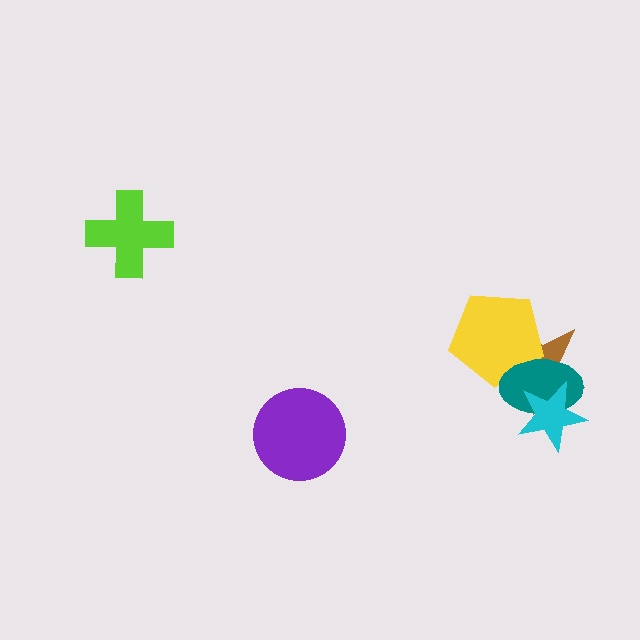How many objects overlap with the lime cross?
0 objects overlap with the lime cross.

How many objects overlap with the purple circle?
0 objects overlap with the purple circle.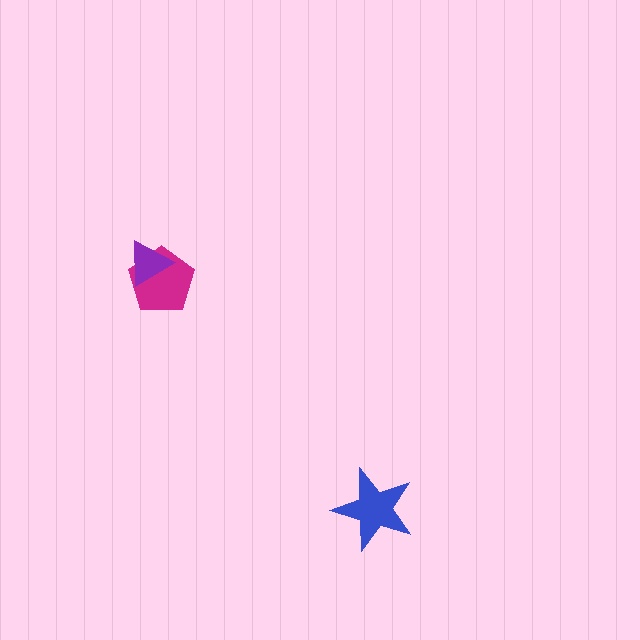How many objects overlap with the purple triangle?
1 object overlaps with the purple triangle.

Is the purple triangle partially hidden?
No, no other shape covers it.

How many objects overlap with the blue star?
0 objects overlap with the blue star.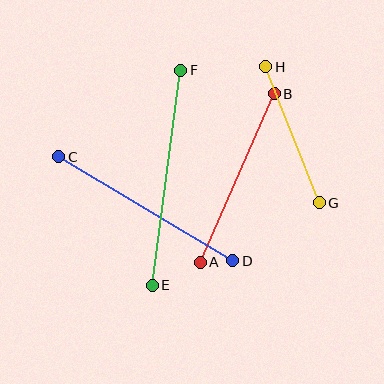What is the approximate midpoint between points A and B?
The midpoint is at approximately (237, 178) pixels.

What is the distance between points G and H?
The distance is approximately 146 pixels.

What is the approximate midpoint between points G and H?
The midpoint is at approximately (292, 135) pixels.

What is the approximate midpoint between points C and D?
The midpoint is at approximately (146, 209) pixels.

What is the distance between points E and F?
The distance is approximately 217 pixels.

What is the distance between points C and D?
The distance is approximately 203 pixels.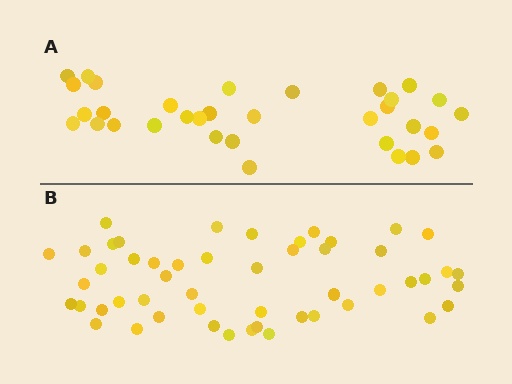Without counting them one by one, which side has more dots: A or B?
Region B (the bottom region) has more dots.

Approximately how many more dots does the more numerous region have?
Region B has approximately 20 more dots than region A.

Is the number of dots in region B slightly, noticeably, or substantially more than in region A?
Region B has substantially more. The ratio is roughly 1.5 to 1.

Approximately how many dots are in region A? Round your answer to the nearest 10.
About 30 dots. (The exact count is 33, which rounds to 30.)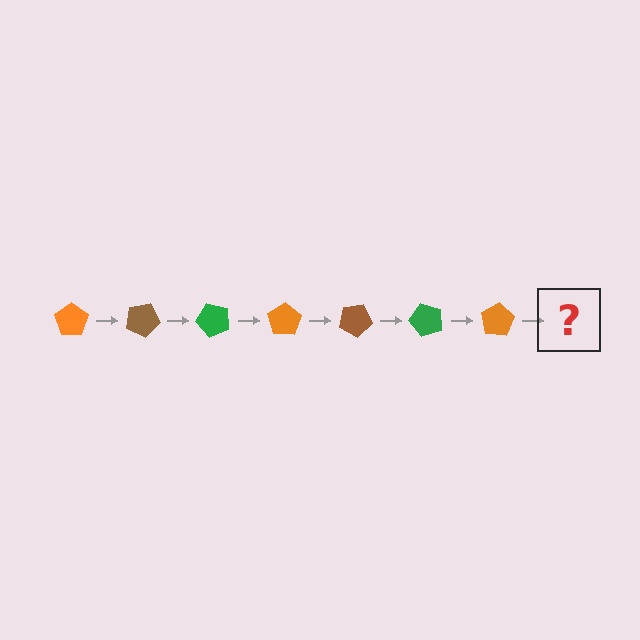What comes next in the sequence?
The next element should be a brown pentagon, rotated 175 degrees from the start.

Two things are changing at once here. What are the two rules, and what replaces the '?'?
The two rules are that it rotates 25 degrees each step and the color cycles through orange, brown, and green. The '?' should be a brown pentagon, rotated 175 degrees from the start.